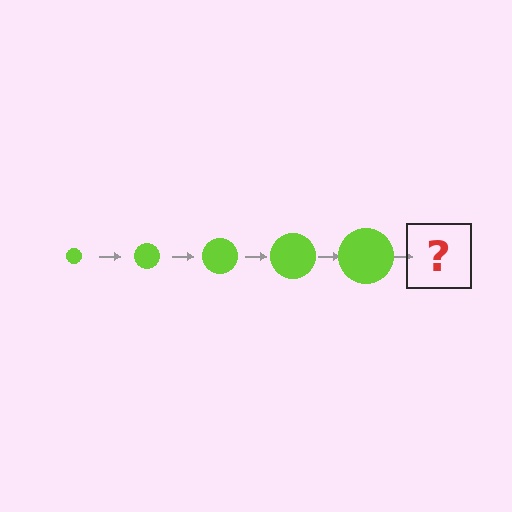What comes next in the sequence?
The next element should be a lime circle, larger than the previous one.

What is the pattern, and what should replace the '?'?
The pattern is that the circle gets progressively larger each step. The '?' should be a lime circle, larger than the previous one.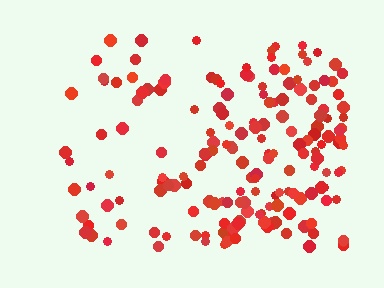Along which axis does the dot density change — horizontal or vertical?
Horizontal.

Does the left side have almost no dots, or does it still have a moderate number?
Still a moderate number, just noticeably fewer than the right.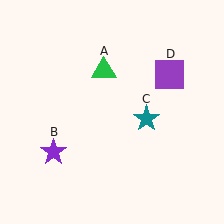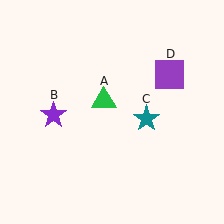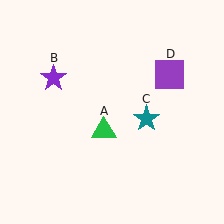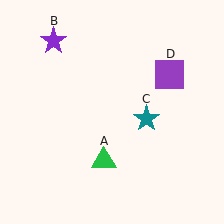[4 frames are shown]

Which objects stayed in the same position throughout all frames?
Teal star (object C) and purple square (object D) remained stationary.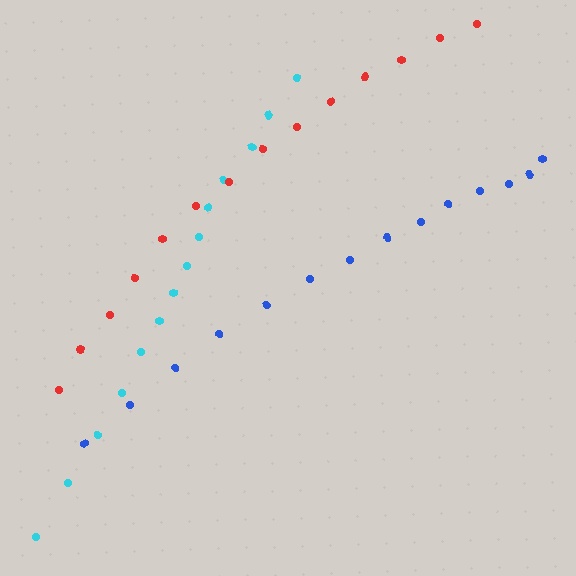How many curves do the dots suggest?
There are 3 distinct paths.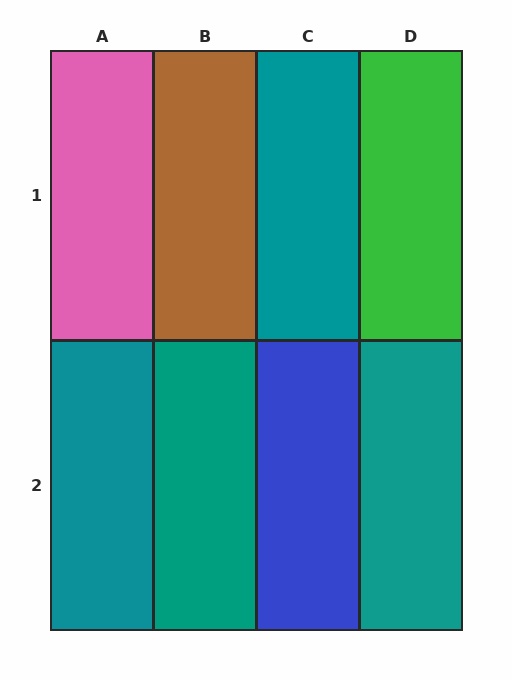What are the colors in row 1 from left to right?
Pink, brown, teal, green.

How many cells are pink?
1 cell is pink.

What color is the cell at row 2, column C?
Blue.